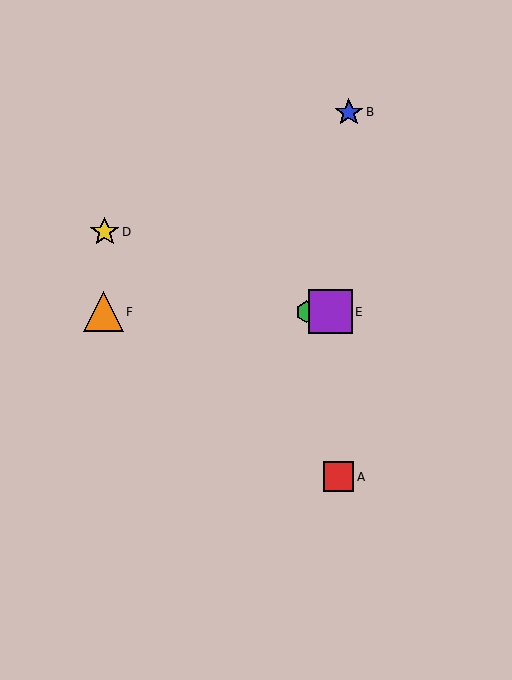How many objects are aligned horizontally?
3 objects (C, E, F) are aligned horizontally.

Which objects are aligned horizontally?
Objects C, E, F are aligned horizontally.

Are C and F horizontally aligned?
Yes, both are at y≈312.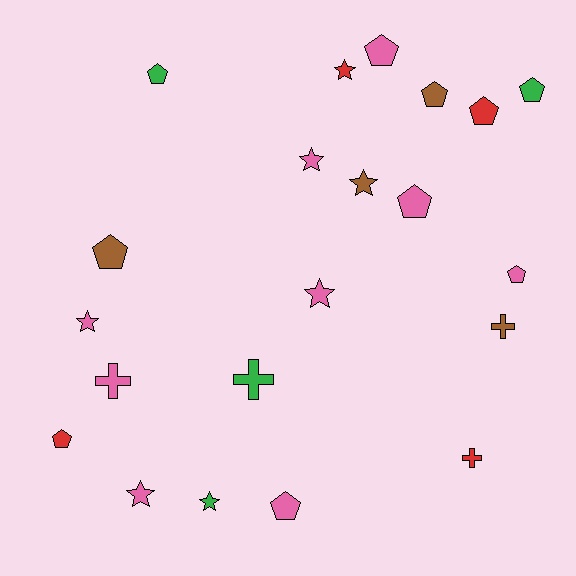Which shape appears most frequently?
Pentagon, with 10 objects.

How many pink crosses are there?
There is 1 pink cross.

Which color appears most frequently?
Pink, with 9 objects.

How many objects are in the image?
There are 21 objects.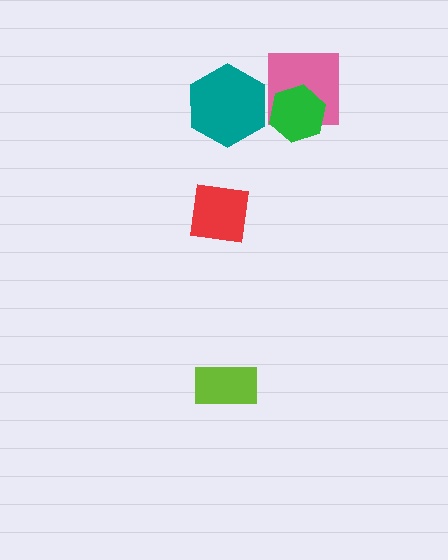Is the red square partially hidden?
No, no other shape covers it.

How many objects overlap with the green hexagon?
1 object overlaps with the green hexagon.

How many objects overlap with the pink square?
1 object overlaps with the pink square.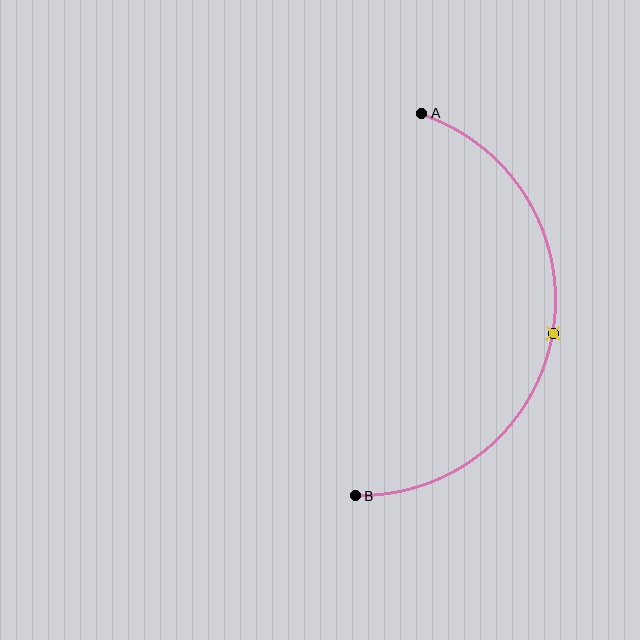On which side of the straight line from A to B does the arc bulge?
The arc bulges to the right of the straight line connecting A and B.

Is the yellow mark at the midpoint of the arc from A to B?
Yes. The yellow mark lies on the arc at equal arc-length from both A and B — it is the arc midpoint.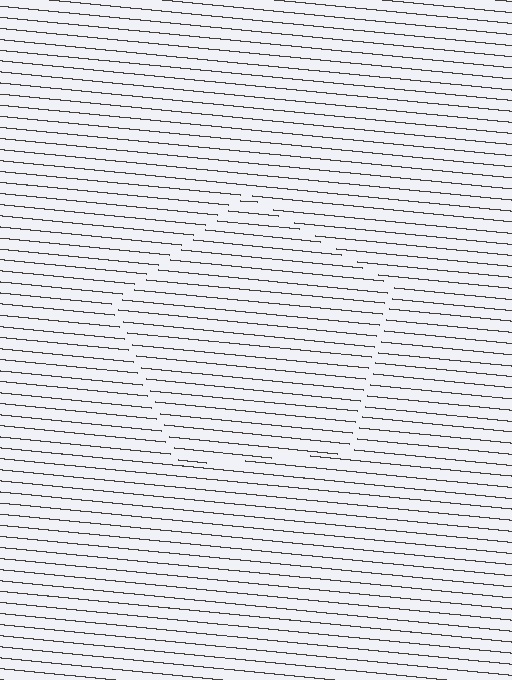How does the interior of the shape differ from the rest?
The interior of the shape contains the same grating, shifted by half a period — the contour is defined by the phase discontinuity where line-ends from the inner and outer gratings abut.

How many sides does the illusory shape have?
5 sides — the line-ends trace a pentagon.